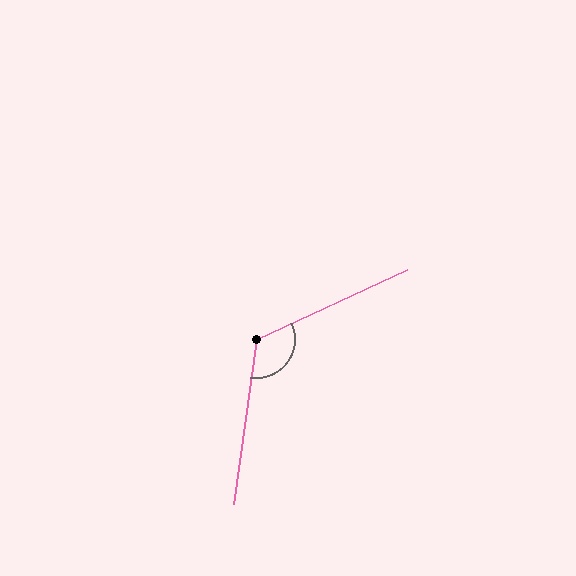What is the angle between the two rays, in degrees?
Approximately 123 degrees.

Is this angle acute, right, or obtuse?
It is obtuse.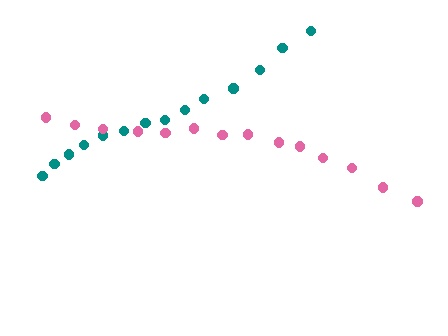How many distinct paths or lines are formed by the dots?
There are 2 distinct paths.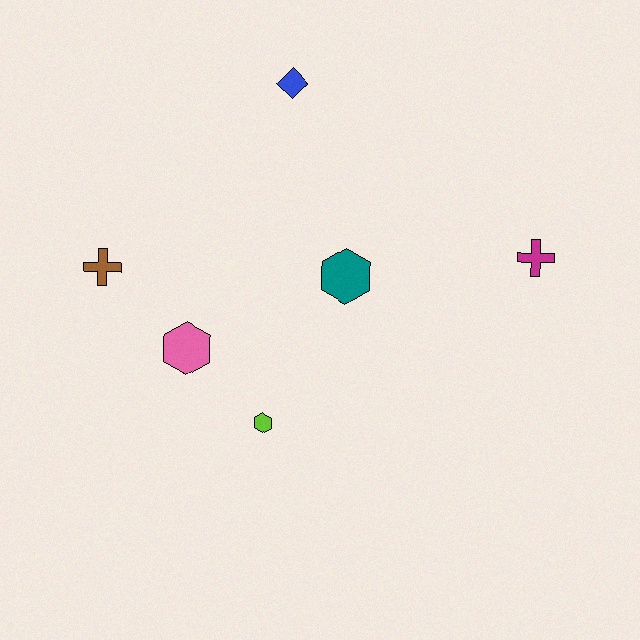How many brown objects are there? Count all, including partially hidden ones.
There is 1 brown object.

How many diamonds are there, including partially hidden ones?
There is 1 diamond.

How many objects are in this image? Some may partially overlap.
There are 6 objects.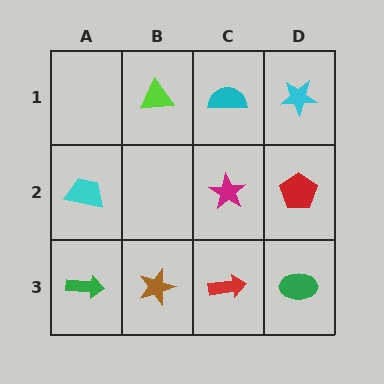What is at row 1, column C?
A cyan semicircle.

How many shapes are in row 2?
3 shapes.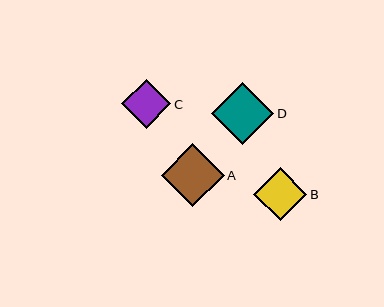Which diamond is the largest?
Diamond A is the largest with a size of approximately 63 pixels.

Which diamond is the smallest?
Diamond C is the smallest with a size of approximately 49 pixels.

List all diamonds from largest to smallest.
From largest to smallest: A, D, B, C.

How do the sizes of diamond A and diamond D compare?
Diamond A and diamond D are approximately the same size.